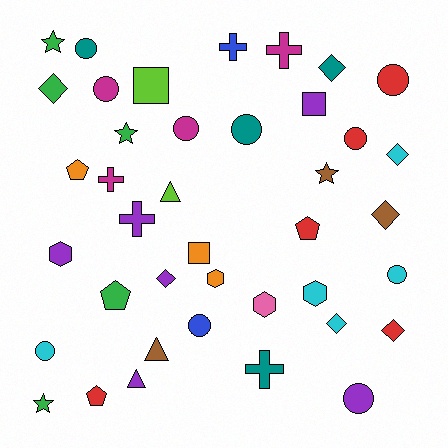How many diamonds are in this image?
There are 7 diamonds.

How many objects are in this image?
There are 40 objects.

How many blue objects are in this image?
There are 2 blue objects.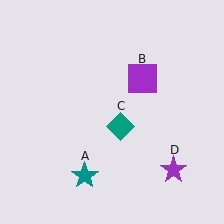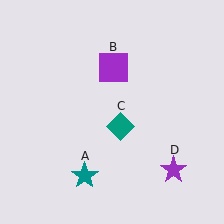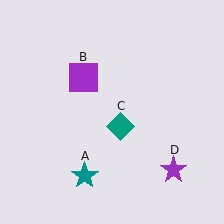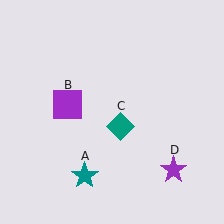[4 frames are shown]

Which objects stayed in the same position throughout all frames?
Teal star (object A) and teal diamond (object C) and purple star (object D) remained stationary.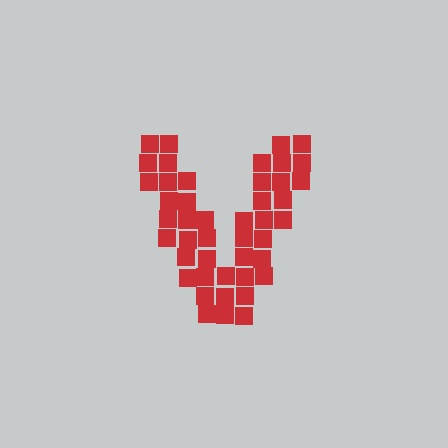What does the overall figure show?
The overall figure shows the letter V.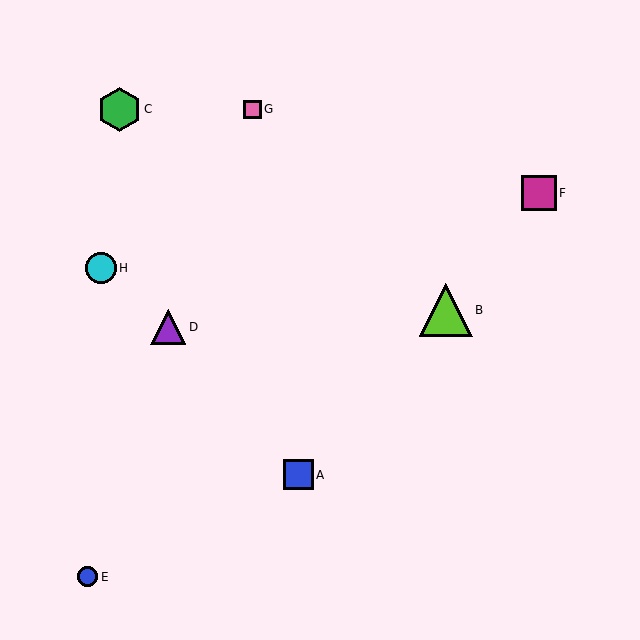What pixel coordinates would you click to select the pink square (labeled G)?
Click at (252, 109) to select the pink square G.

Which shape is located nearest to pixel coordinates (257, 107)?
The pink square (labeled G) at (252, 109) is nearest to that location.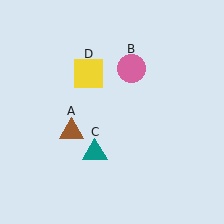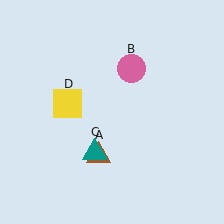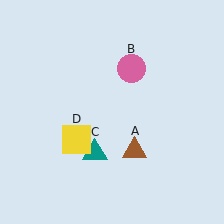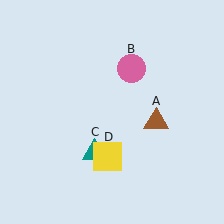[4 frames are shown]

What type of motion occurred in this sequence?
The brown triangle (object A), yellow square (object D) rotated counterclockwise around the center of the scene.